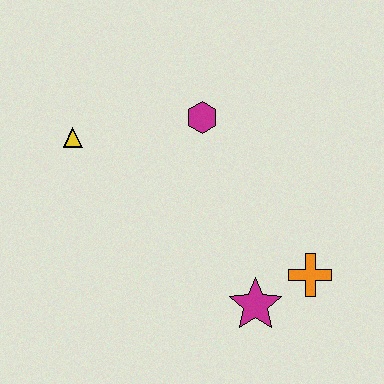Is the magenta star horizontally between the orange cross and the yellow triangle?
Yes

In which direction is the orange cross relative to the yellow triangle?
The orange cross is to the right of the yellow triangle.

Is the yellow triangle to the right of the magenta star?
No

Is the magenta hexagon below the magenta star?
No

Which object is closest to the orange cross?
The magenta star is closest to the orange cross.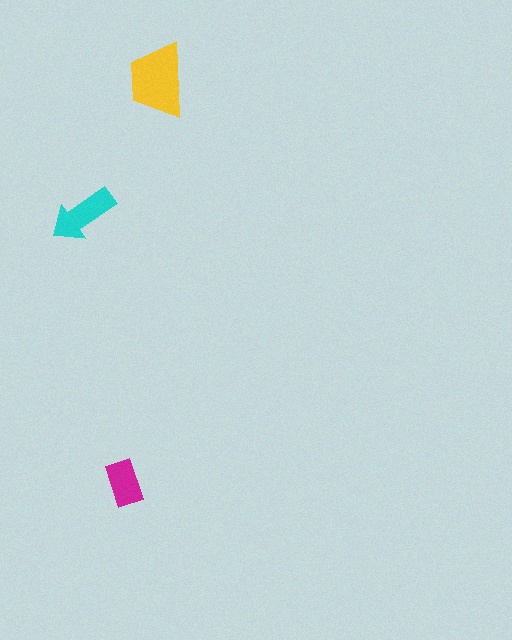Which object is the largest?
The yellow trapezoid.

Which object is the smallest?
The magenta rectangle.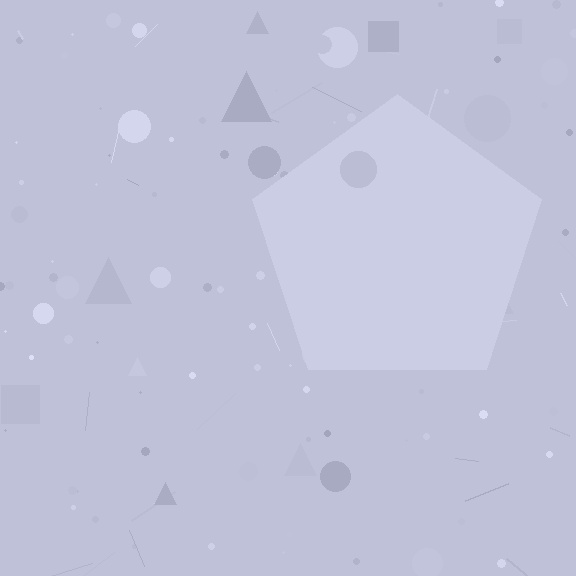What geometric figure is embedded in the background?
A pentagon is embedded in the background.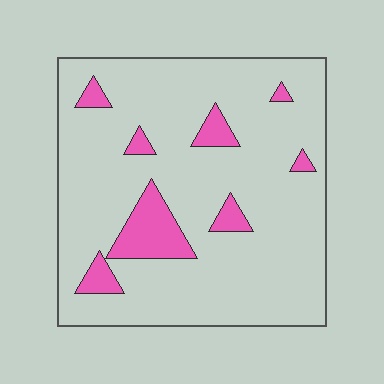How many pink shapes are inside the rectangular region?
8.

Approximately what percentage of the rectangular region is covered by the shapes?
Approximately 10%.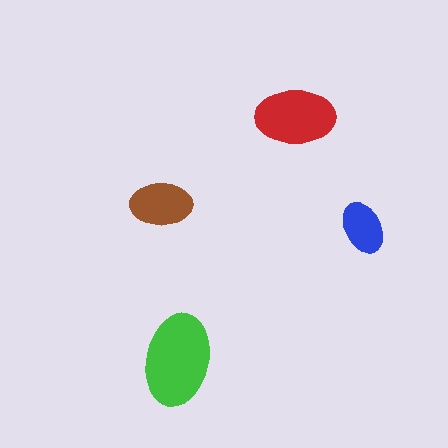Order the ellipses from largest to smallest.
the green one, the red one, the brown one, the blue one.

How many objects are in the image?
There are 4 objects in the image.